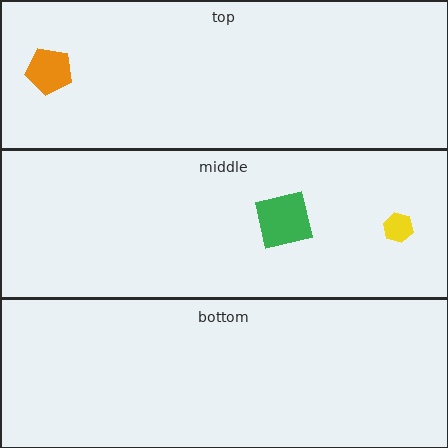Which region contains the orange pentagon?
The top region.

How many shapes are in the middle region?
2.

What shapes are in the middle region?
The yellow hexagon, the green square.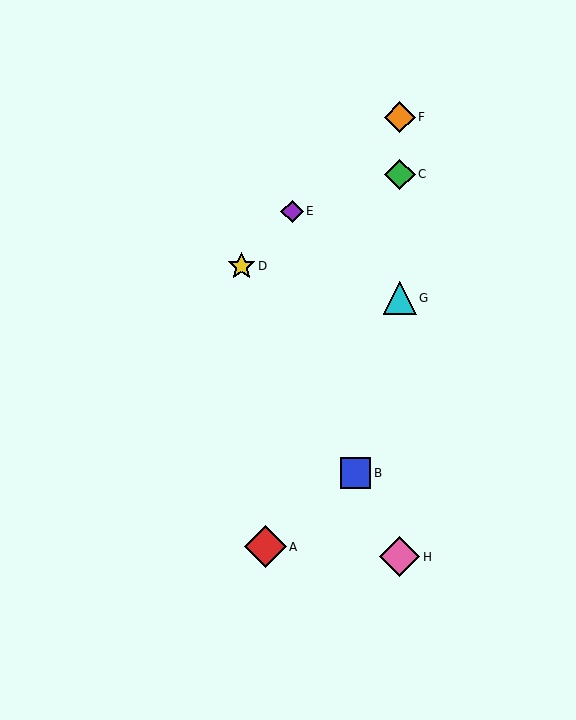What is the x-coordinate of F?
Object F is at x≈400.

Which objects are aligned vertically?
Objects C, F, G, H are aligned vertically.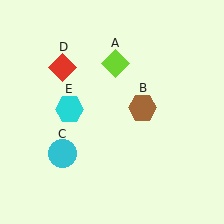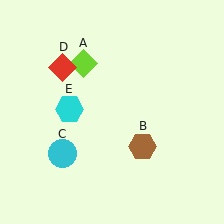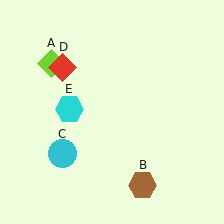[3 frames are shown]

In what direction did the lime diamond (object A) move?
The lime diamond (object A) moved left.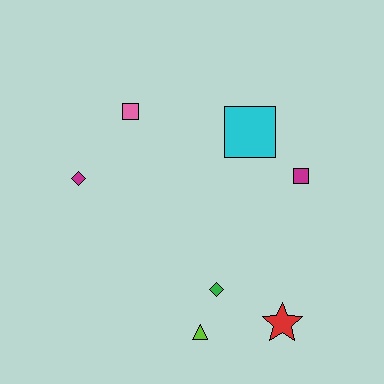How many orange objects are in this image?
There are no orange objects.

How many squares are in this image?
There are 3 squares.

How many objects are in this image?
There are 7 objects.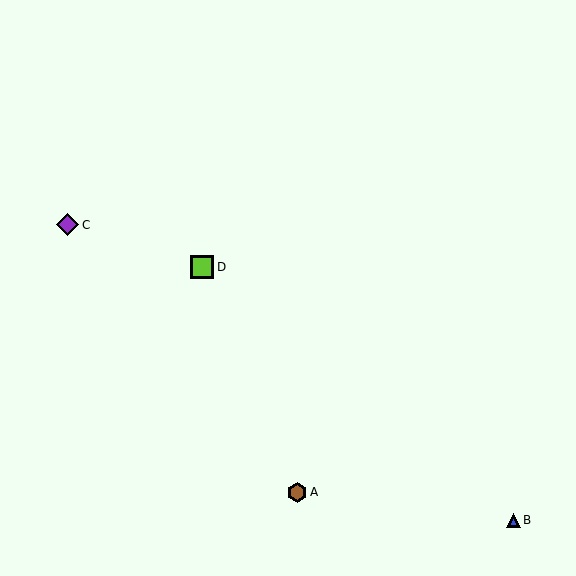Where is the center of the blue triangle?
The center of the blue triangle is at (514, 520).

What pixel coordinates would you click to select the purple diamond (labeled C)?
Click at (68, 225) to select the purple diamond C.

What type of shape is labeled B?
Shape B is a blue triangle.